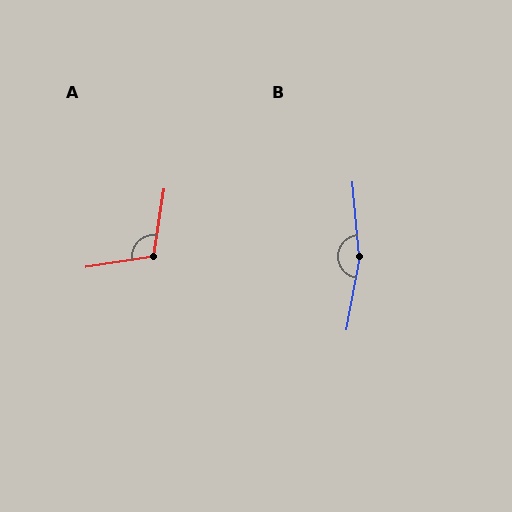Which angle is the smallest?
A, at approximately 107 degrees.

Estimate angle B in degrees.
Approximately 165 degrees.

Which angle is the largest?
B, at approximately 165 degrees.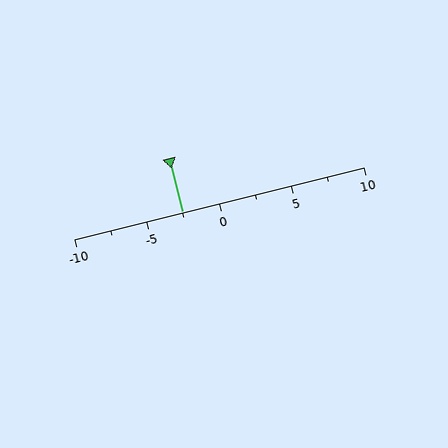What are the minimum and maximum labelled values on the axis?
The axis runs from -10 to 10.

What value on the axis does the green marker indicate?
The marker indicates approximately -2.5.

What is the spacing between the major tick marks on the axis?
The major ticks are spaced 5 apart.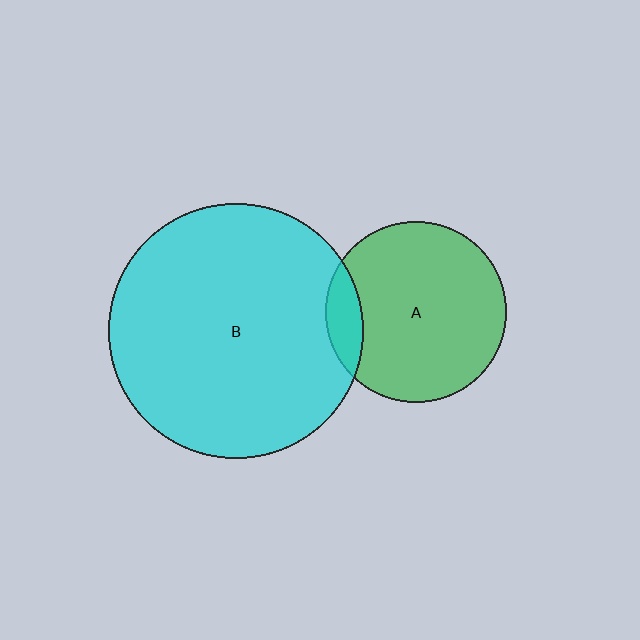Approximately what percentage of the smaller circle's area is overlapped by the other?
Approximately 10%.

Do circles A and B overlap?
Yes.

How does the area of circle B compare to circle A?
Approximately 2.0 times.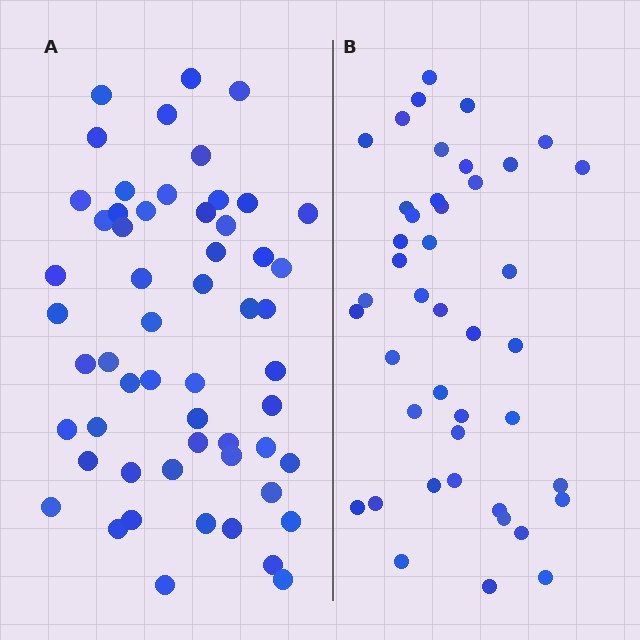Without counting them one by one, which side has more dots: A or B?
Region A (the left region) has more dots.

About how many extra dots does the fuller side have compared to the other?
Region A has approximately 15 more dots than region B.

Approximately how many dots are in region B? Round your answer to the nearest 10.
About 40 dots. (The exact count is 43, which rounds to 40.)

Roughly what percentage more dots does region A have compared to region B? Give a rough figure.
About 30% more.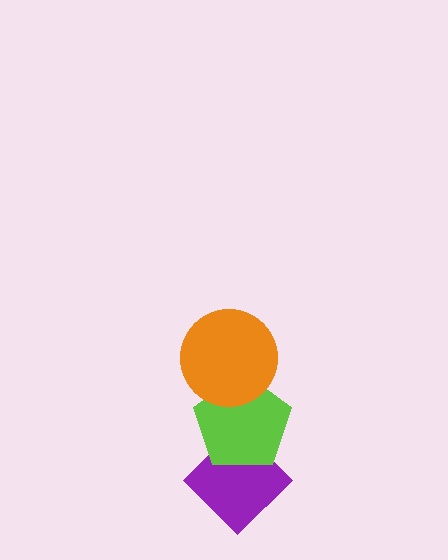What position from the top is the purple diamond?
The purple diamond is 3rd from the top.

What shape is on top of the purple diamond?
The lime pentagon is on top of the purple diamond.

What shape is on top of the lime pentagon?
The orange circle is on top of the lime pentagon.